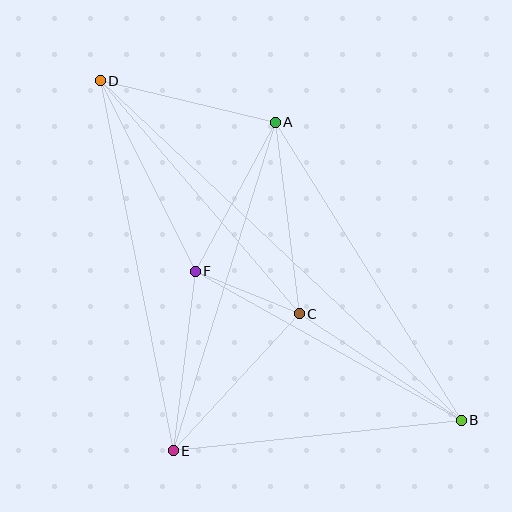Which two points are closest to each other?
Points C and F are closest to each other.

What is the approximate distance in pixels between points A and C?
The distance between A and C is approximately 193 pixels.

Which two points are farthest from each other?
Points B and D are farthest from each other.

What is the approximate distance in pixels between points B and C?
The distance between B and C is approximately 194 pixels.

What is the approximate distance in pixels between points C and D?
The distance between C and D is approximately 307 pixels.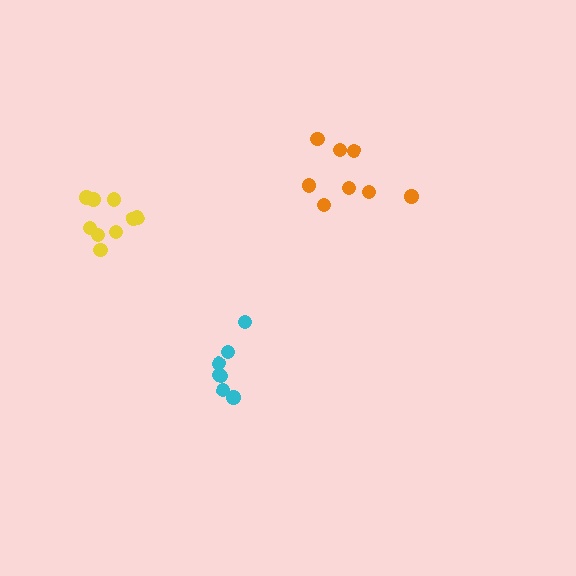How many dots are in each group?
Group 1: 7 dots, Group 2: 8 dots, Group 3: 9 dots (24 total).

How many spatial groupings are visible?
There are 3 spatial groupings.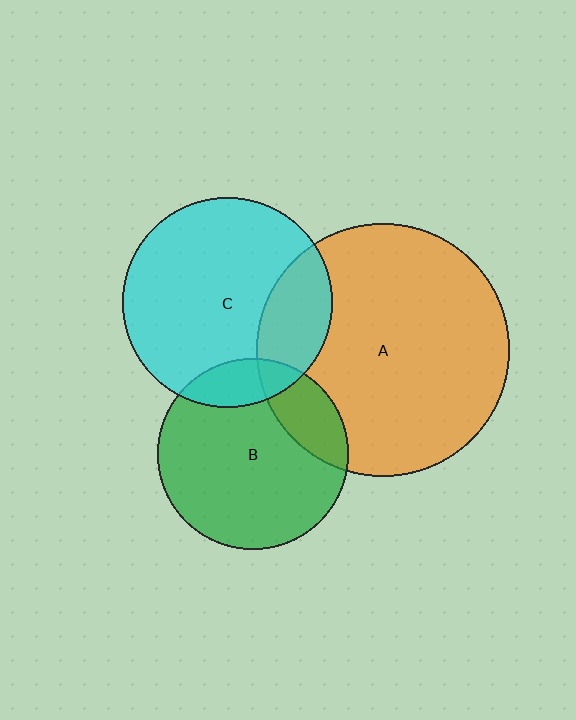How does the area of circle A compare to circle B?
Approximately 1.8 times.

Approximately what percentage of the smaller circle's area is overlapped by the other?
Approximately 15%.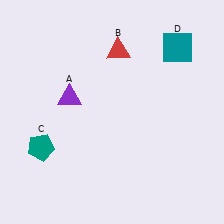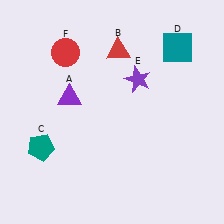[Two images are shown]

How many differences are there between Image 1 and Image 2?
There are 2 differences between the two images.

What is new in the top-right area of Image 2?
A purple star (E) was added in the top-right area of Image 2.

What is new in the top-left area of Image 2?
A red circle (F) was added in the top-left area of Image 2.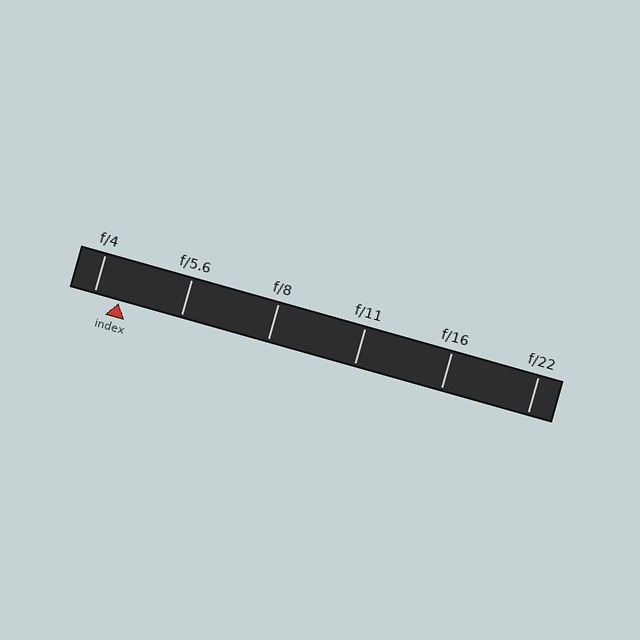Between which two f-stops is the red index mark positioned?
The index mark is between f/4 and f/5.6.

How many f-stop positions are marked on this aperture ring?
There are 6 f-stop positions marked.